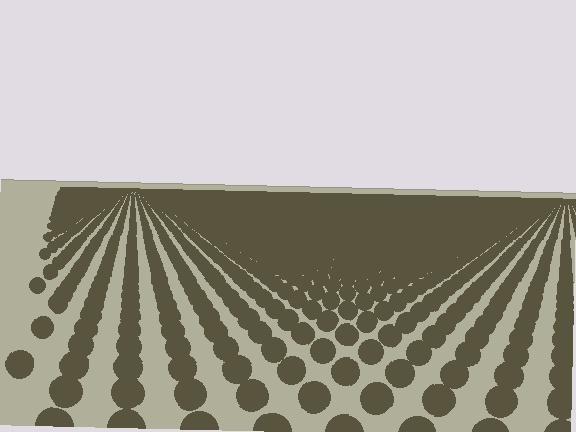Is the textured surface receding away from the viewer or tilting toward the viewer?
The surface is receding away from the viewer. Texture elements get smaller and denser toward the top.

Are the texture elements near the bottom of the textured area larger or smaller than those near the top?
Larger. Near the bottom, elements are closer to the viewer and appear at a bigger on-screen size.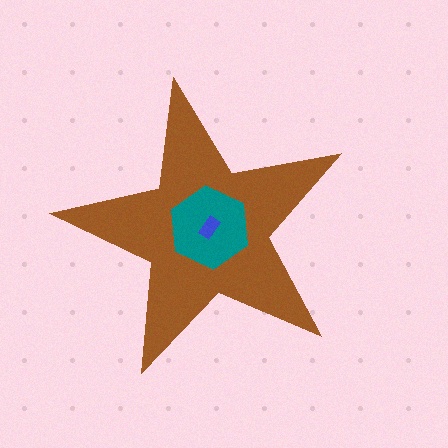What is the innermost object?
The blue rectangle.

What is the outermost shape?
The brown star.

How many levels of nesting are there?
3.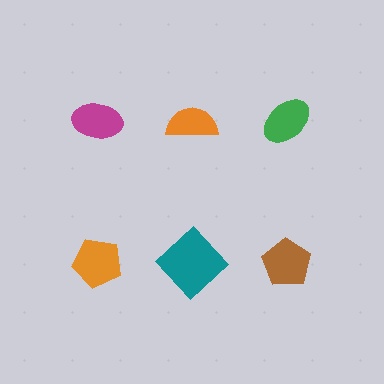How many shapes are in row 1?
3 shapes.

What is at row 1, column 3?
A green ellipse.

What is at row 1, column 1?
A magenta ellipse.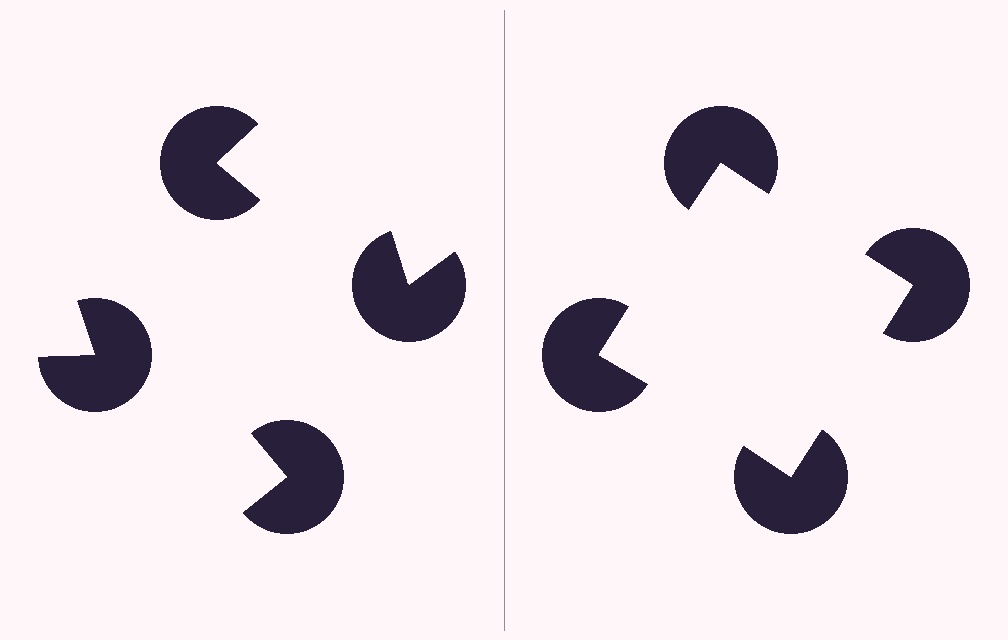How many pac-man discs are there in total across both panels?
8 — 4 on each side.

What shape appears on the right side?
An illusory square.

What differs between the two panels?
The pac-man discs are positioned identically on both sides; only the wedge orientations differ. On the right they align to a square; on the left they are misaligned.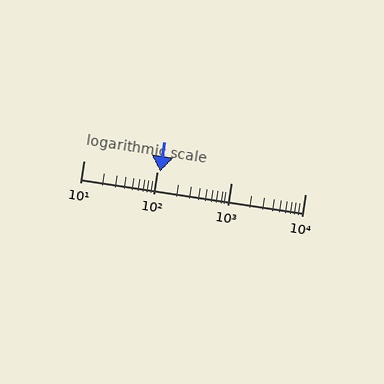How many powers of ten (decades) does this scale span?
The scale spans 3 decades, from 10 to 10000.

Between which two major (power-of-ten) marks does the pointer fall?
The pointer is between 100 and 1000.